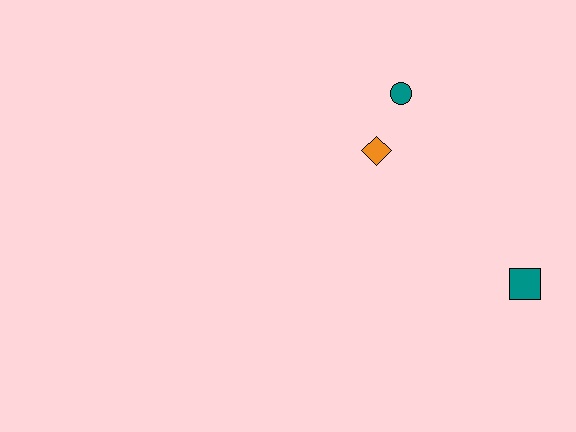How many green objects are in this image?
There are no green objects.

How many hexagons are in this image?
There are no hexagons.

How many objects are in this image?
There are 3 objects.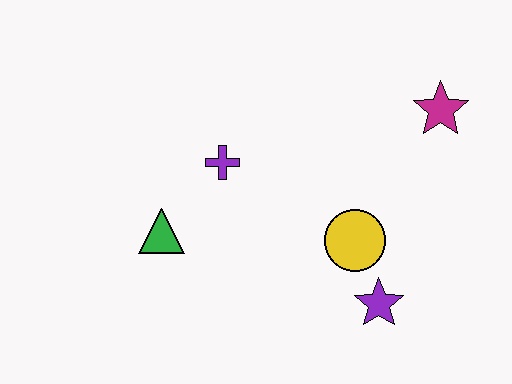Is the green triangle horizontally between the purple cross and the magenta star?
No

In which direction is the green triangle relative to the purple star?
The green triangle is to the left of the purple star.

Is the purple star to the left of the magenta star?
Yes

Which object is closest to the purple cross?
The green triangle is closest to the purple cross.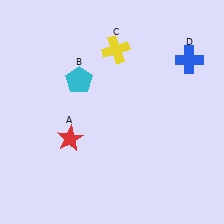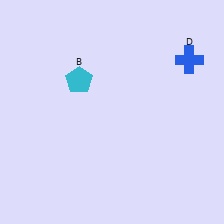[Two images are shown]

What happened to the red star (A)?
The red star (A) was removed in Image 2. It was in the bottom-left area of Image 1.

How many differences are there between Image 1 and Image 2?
There are 2 differences between the two images.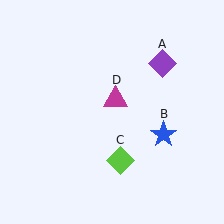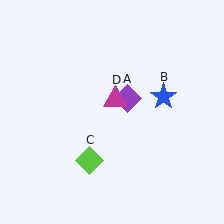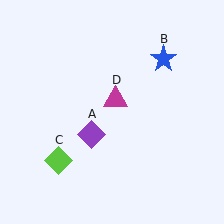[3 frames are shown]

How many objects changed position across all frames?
3 objects changed position: purple diamond (object A), blue star (object B), lime diamond (object C).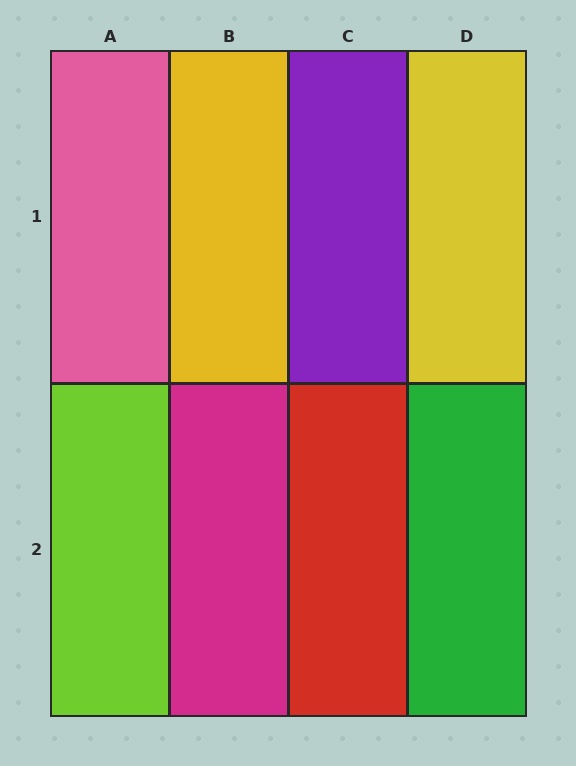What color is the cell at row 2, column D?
Green.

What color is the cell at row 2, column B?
Magenta.